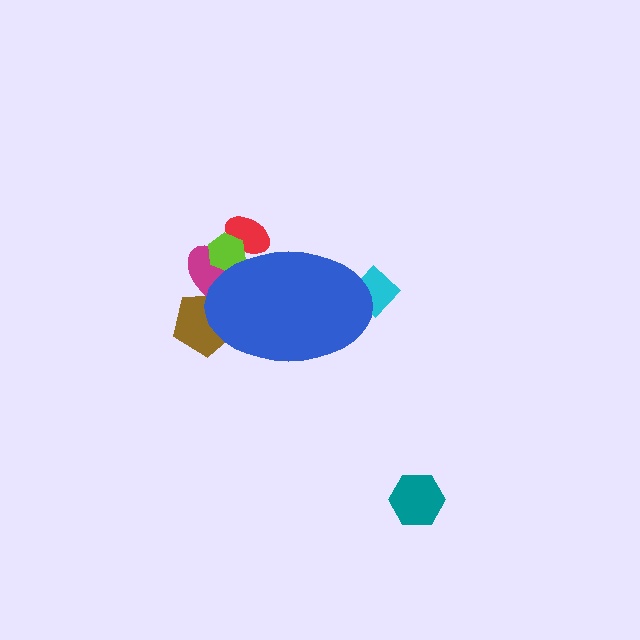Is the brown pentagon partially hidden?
Yes, the brown pentagon is partially hidden behind the blue ellipse.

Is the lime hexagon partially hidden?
Yes, the lime hexagon is partially hidden behind the blue ellipse.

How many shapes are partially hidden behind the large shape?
5 shapes are partially hidden.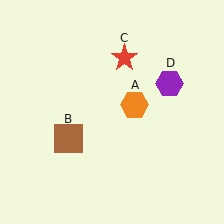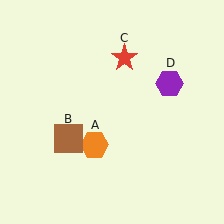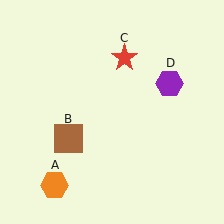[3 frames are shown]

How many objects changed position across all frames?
1 object changed position: orange hexagon (object A).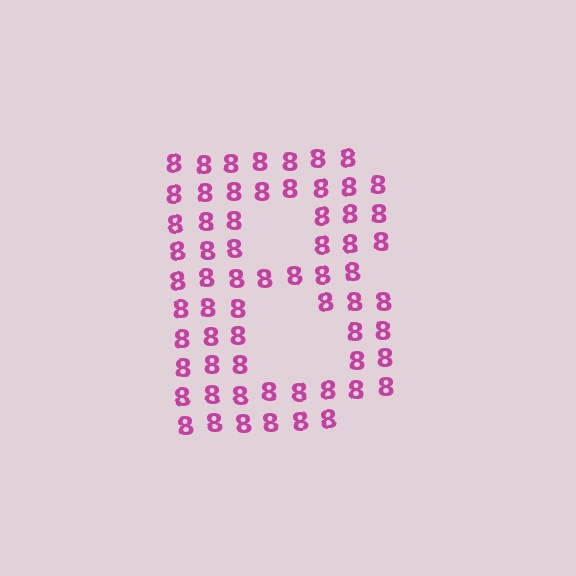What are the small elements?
The small elements are digit 8's.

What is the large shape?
The large shape is the letter B.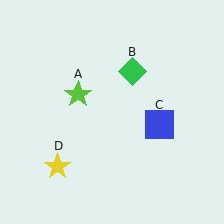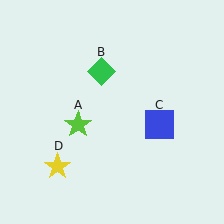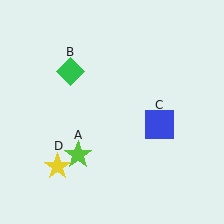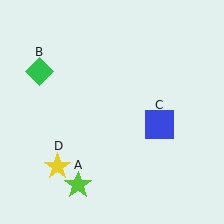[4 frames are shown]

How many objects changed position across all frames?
2 objects changed position: lime star (object A), green diamond (object B).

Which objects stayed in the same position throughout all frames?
Blue square (object C) and yellow star (object D) remained stationary.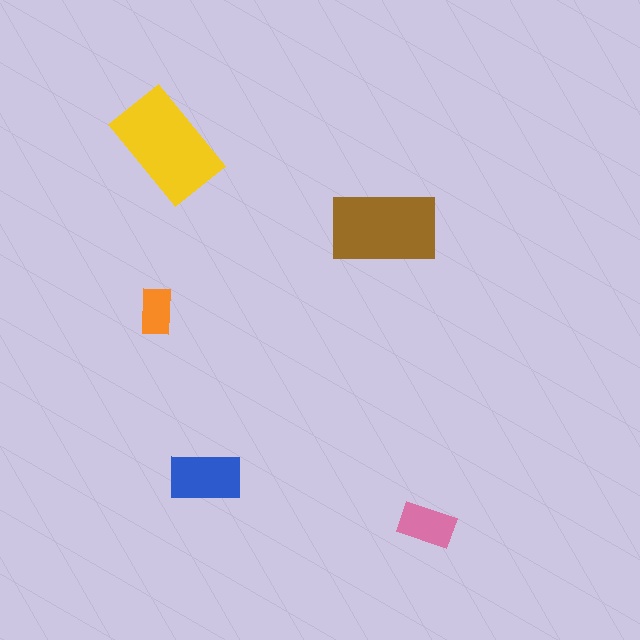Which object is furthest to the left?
The orange rectangle is leftmost.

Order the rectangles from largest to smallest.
the yellow one, the brown one, the blue one, the pink one, the orange one.